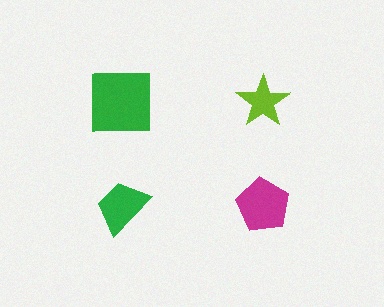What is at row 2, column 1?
A green trapezoid.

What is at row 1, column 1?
A green square.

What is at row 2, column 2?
A magenta pentagon.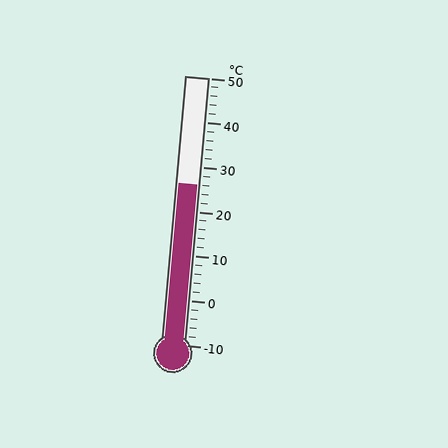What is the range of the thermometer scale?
The thermometer scale ranges from -10°C to 50°C.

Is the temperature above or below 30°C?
The temperature is below 30°C.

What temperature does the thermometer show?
The thermometer shows approximately 26°C.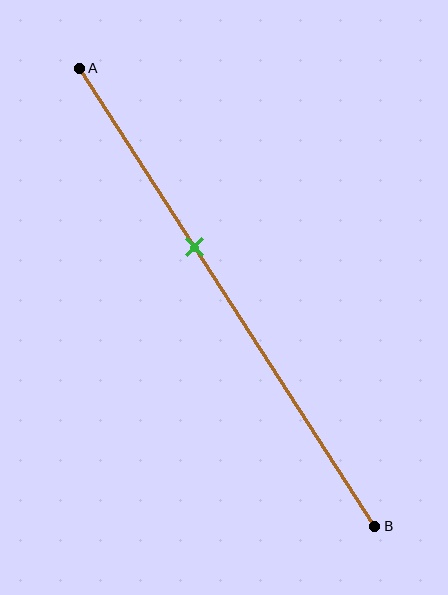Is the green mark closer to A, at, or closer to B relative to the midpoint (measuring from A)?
The green mark is closer to point A than the midpoint of segment AB.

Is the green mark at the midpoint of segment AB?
No, the mark is at about 40% from A, not at the 50% midpoint.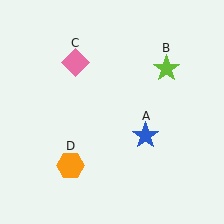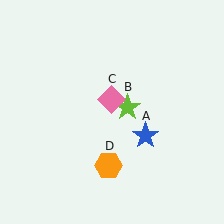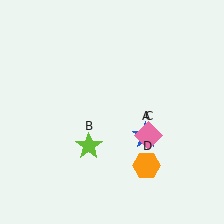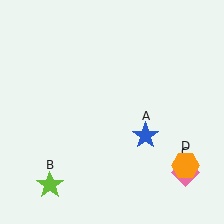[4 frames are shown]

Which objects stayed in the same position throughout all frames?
Blue star (object A) remained stationary.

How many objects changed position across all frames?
3 objects changed position: lime star (object B), pink diamond (object C), orange hexagon (object D).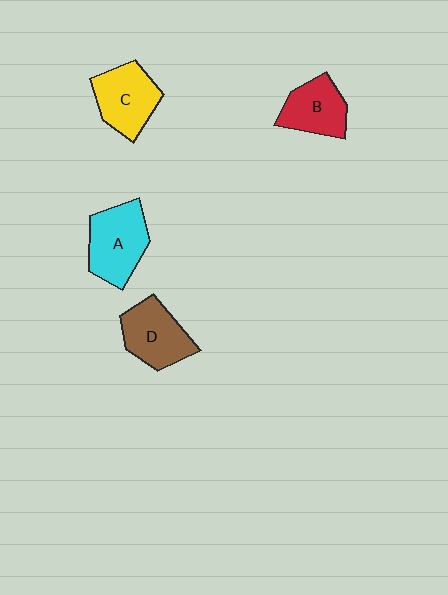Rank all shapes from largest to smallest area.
From largest to smallest: A (cyan), C (yellow), D (brown), B (red).